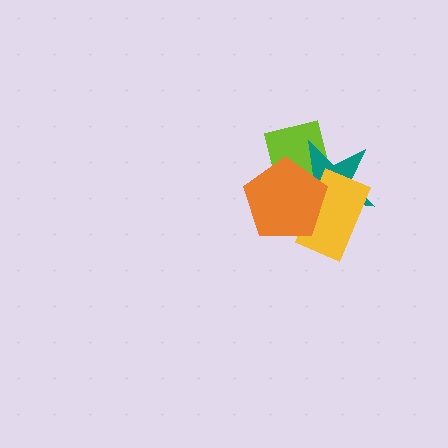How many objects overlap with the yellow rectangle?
3 objects overlap with the yellow rectangle.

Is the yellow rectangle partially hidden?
Yes, it is partially covered by another shape.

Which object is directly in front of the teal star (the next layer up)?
The yellow rectangle is directly in front of the teal star.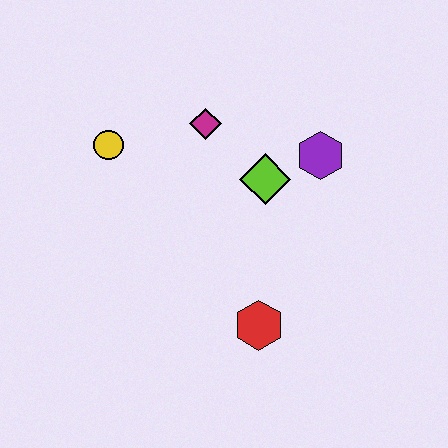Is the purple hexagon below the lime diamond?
No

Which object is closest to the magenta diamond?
The lime diamond is closest to the magenta diamond.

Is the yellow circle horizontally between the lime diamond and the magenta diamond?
No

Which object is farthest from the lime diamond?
The yellow circle is farthest from the lime diamond.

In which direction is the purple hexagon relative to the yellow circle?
The purple hexagon is to the right of the yellow circle.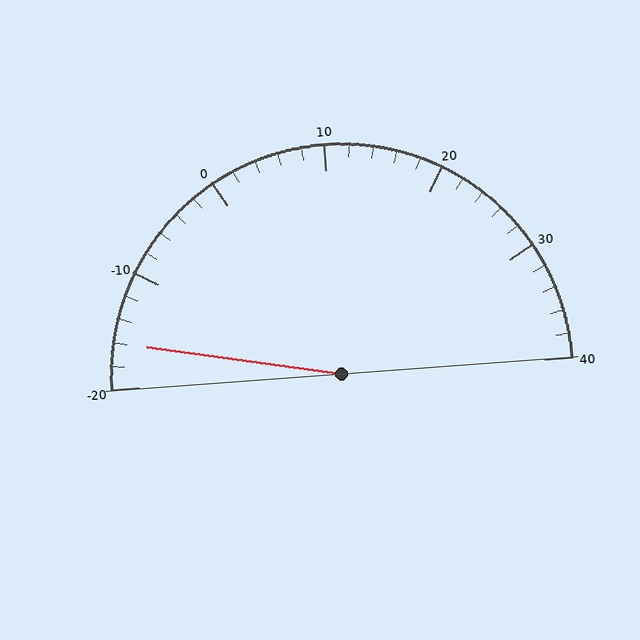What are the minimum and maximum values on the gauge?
The gauge ranges from -20 to 40.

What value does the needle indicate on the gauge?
The needle indicates approximately -16.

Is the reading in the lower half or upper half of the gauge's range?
The reading is in the lower half of the range (-20 to 40).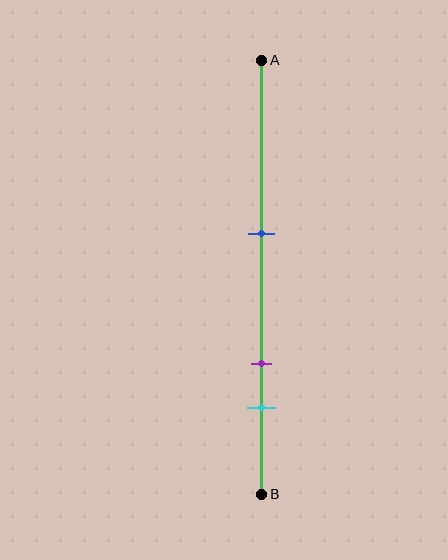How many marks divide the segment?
There are 3 marks dividing the segment.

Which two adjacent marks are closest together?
The purple and cyan marks are the closest adjacent pair.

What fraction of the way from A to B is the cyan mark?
The cyan mark is approximately 80% (0.8) of the way from A to B.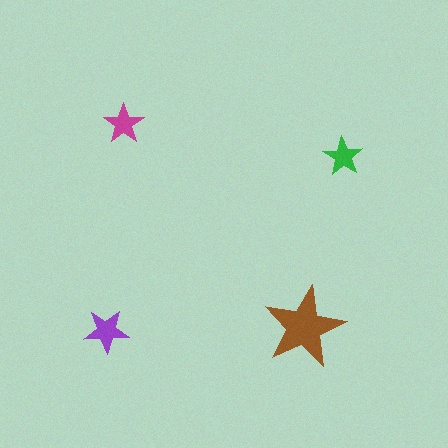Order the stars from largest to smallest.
the brown one, the purple one, the magenta one, the green one.